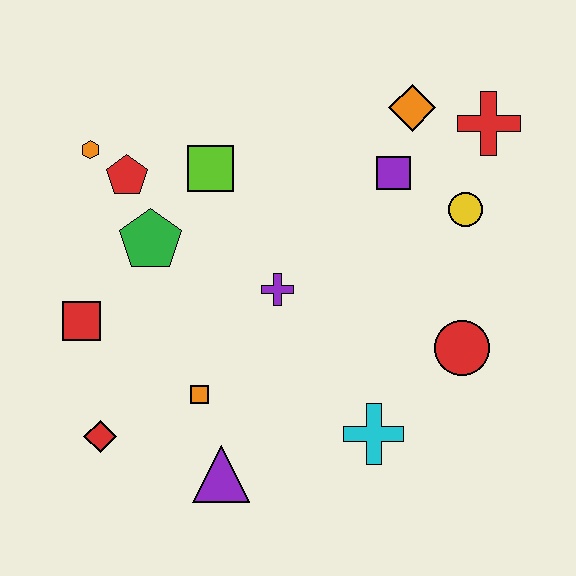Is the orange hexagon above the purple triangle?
Yes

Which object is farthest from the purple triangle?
The red cross is farthest from the purple triangle.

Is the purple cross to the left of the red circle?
Yes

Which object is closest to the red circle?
The cyan cross is closest to the red circle.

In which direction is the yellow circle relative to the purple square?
The yellow circle is to the right of the purple square.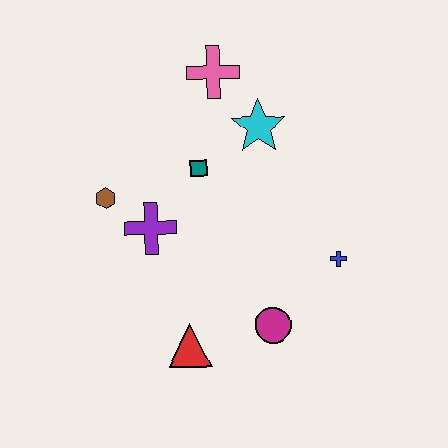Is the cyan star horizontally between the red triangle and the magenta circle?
Yes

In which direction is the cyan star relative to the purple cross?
The cyan star is to the right of the purple cross.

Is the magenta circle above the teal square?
No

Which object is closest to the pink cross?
The cyan star is closest to the pink cross.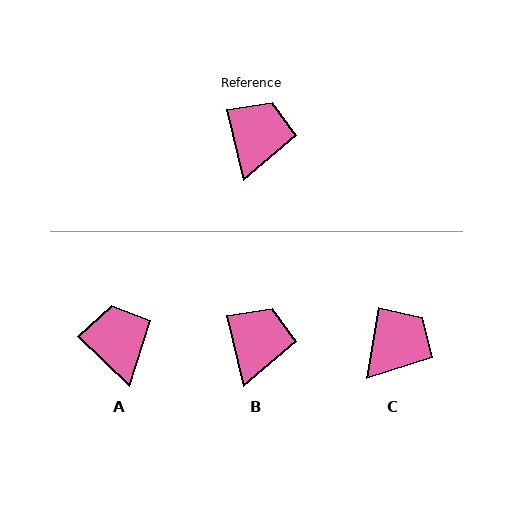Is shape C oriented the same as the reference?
No, it is off by about 23 degrees.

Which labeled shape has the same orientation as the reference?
B.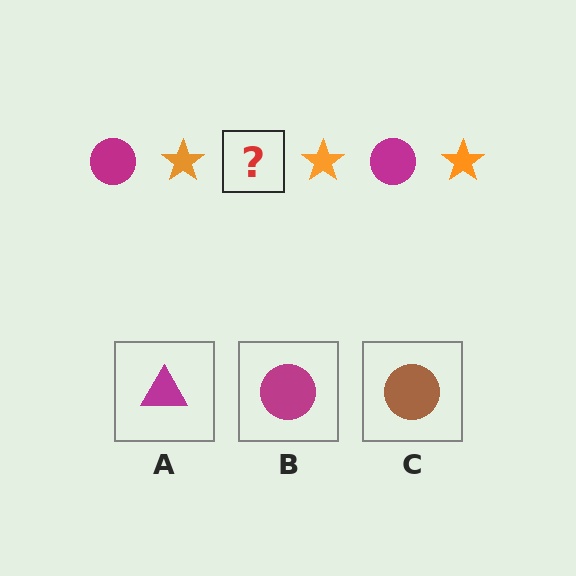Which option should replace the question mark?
Option B.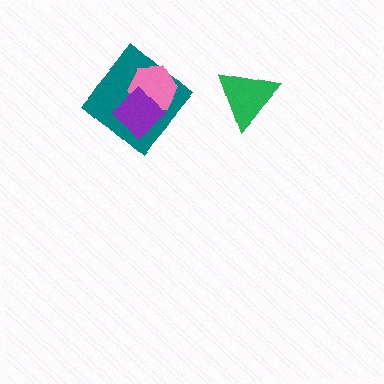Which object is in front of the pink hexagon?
The purple diamond is in front of the pink hexagon.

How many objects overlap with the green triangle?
0 objects overlap with the green triangle.